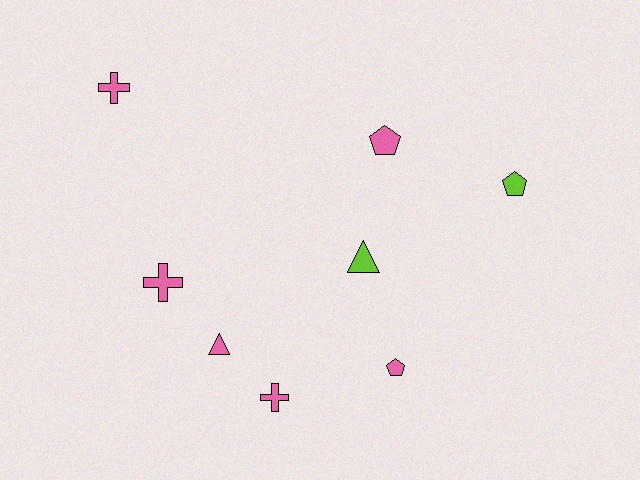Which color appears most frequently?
Pink, with 6 objects.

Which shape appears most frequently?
Pentagon, with 3 objects.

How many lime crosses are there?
There are no lime crosses.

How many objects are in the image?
There are 8 objects.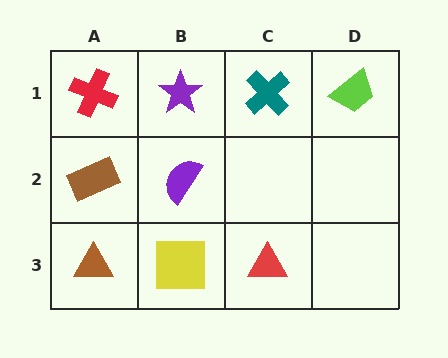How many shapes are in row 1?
4 shapes.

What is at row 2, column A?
A brown rectangle.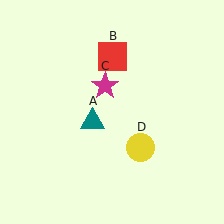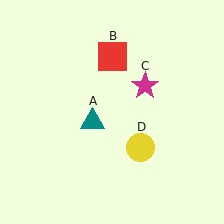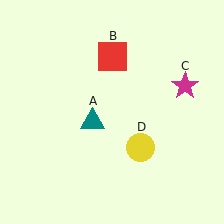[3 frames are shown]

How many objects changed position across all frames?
1 object changed position: magenta star (object C).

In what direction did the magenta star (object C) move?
The magenta star (object C) moved right.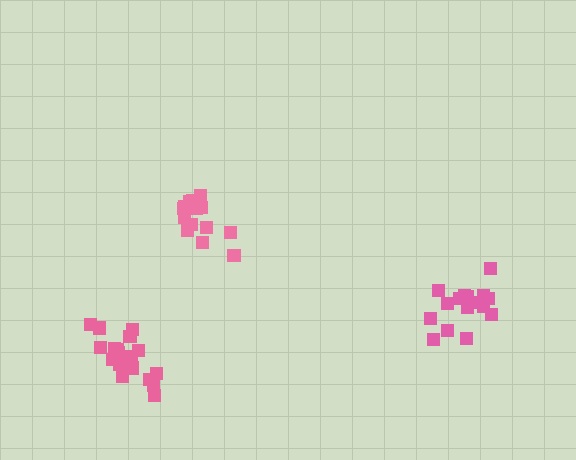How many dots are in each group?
Group 1: 14 dots, Group 2: 18 dots, Group 3: 17 dots (49 total).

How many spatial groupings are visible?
There are 3 spatial groupings.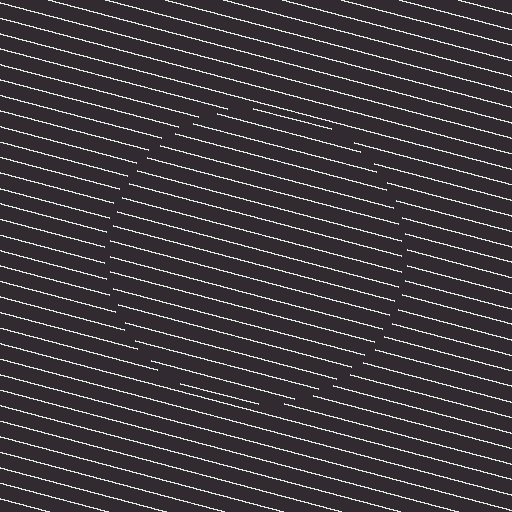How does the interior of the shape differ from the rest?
The interior of the shape contains the same grating, shifted by half a period — the contour is defined by the phase discontinuity where line-ends from the inner and outer gratings abut.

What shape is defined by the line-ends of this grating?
An illusory circle. The interior of the shape contains the same grating, shifted by half a period — the contour is defined by the phase discontinuity where line-ends from the inner and outer gratings abut.